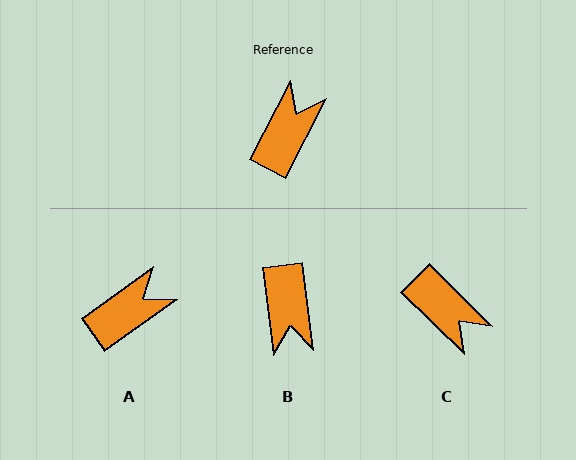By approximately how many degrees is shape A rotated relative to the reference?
Approximately 28 degrees clockwise.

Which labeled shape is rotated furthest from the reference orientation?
B, about 146 degrees away.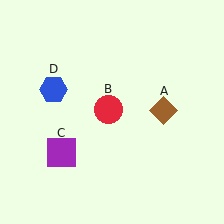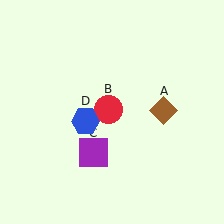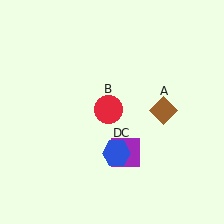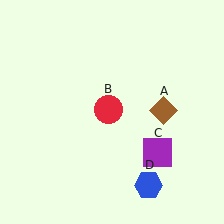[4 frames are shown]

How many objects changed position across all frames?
2 objects changed position: purple square (object C), blue hexagon (object D).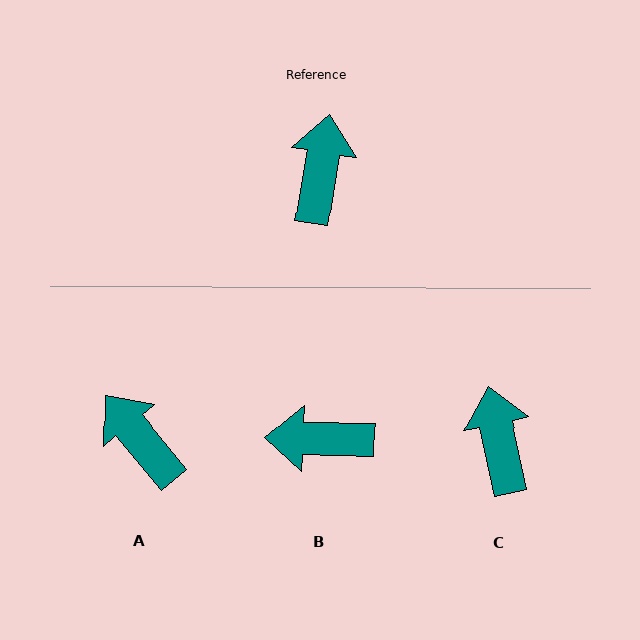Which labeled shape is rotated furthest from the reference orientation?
B, about 98 degrees away.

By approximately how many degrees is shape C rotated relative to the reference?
Approximately 22 degrees counter-clockwise.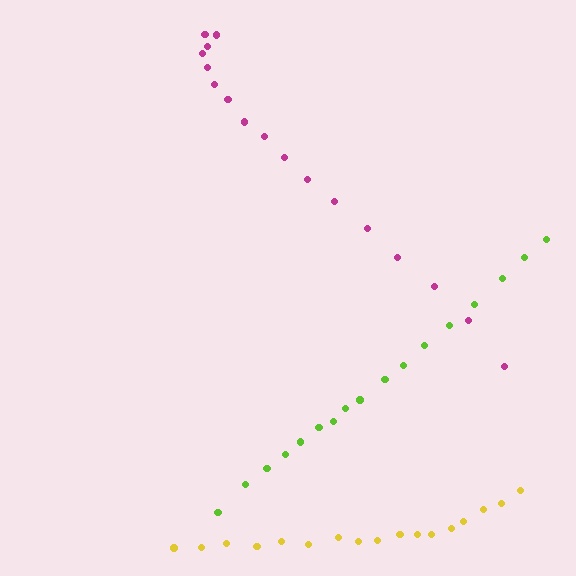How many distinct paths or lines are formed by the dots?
There are 3 distinct paths.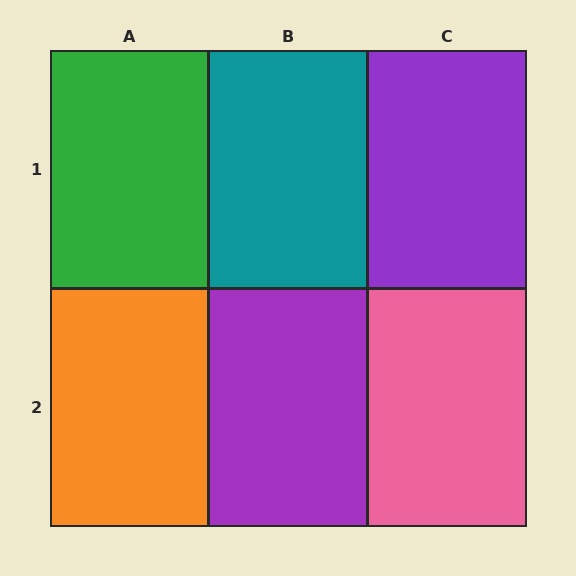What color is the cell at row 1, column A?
Green.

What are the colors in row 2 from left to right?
Orange, purple, pink.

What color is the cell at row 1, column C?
Purple.